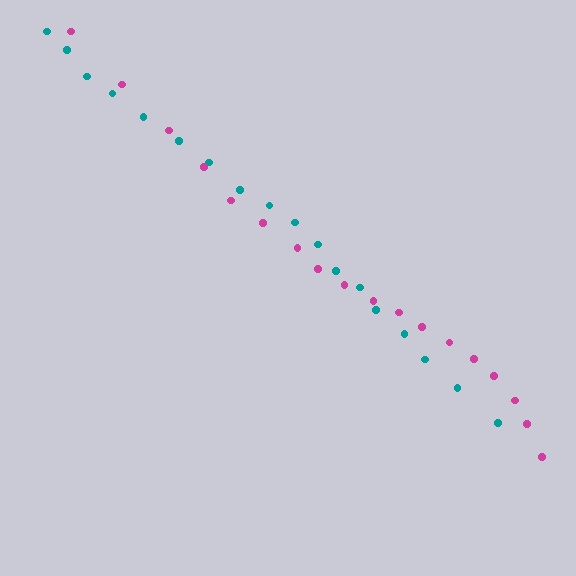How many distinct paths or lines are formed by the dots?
There are 2 distinct paths.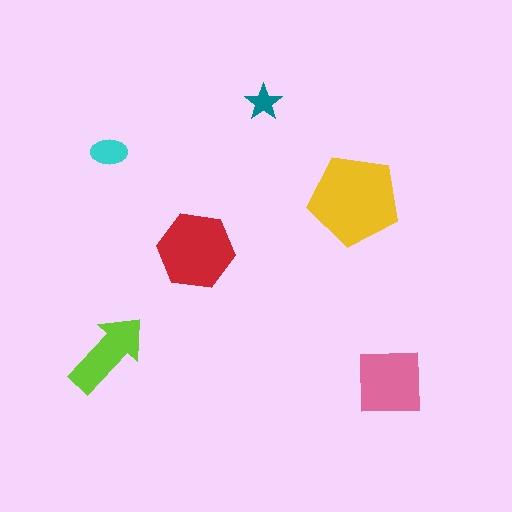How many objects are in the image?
There are 6 objects in the image.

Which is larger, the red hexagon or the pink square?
The red hexagon.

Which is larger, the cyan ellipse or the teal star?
The cyan ellipse.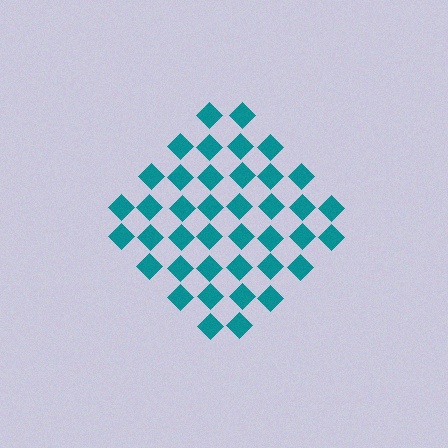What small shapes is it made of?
It is made of small diamonds.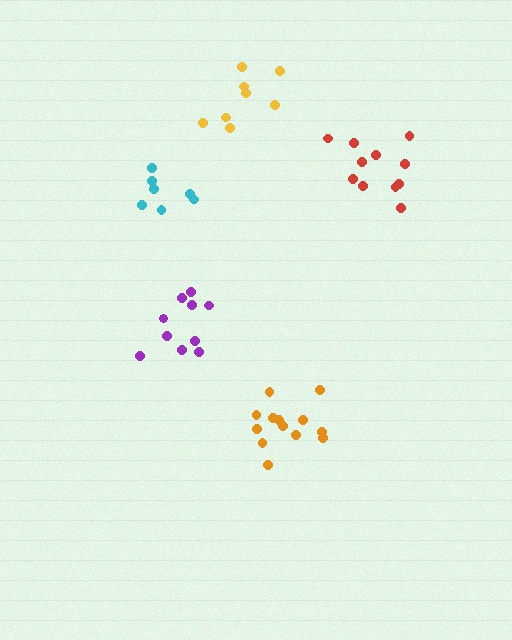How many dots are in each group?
Group 1: 7 dots, Group 2: 10 dots, Group 3: 13 dots, Group 4: 8 dots, Group 5: 11 dots (49 total).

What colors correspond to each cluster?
The clusters are colored: cyan, purple, orange, yellow, red.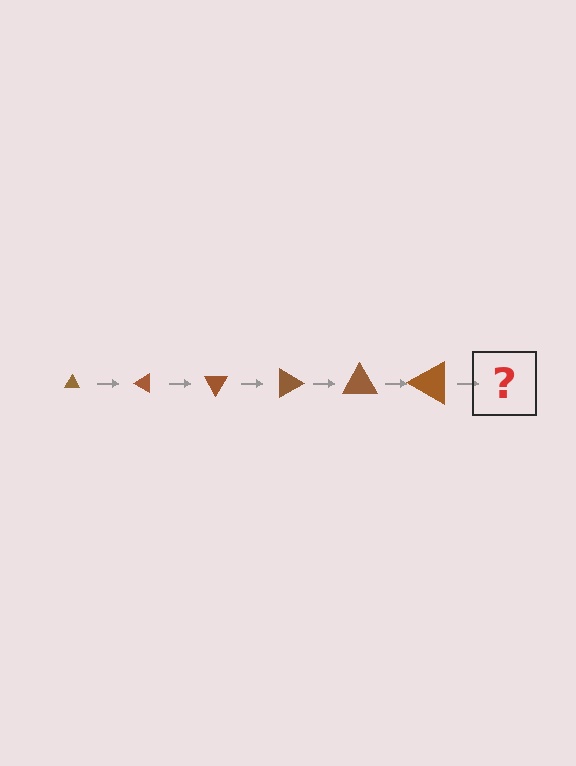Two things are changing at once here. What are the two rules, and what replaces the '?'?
The two rules are that the triangle grows larger each step and it rotates 30 degrees each step. The '?' should be a triangle, larger than the previous one and rotated 180 degrees from the start.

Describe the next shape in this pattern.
It should be a triangle, larger than the previous one and rotated 180 degrees from the start.